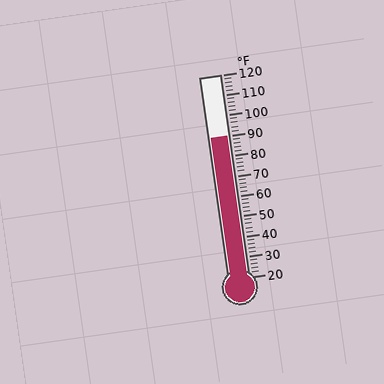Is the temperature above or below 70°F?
The temperature is above 70°F.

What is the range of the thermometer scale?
The thermometer scale ranges from 20°F to 120°F.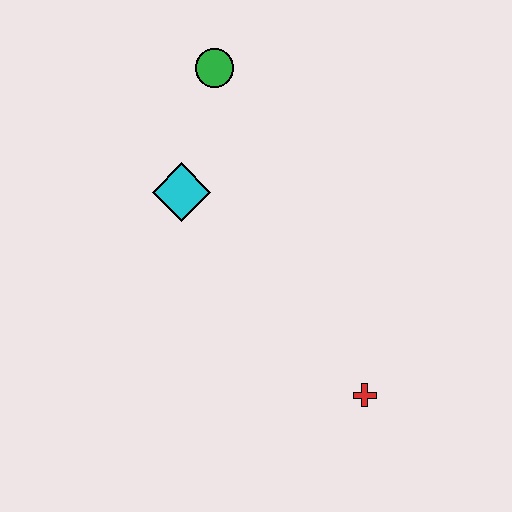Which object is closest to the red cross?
The cyan diamond is closest to the red cross.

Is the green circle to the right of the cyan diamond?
Yes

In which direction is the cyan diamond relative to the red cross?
The cyan diamond is above the red cross.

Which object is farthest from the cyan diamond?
The red cross is farthest from the cyan diamond.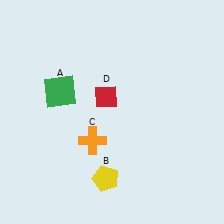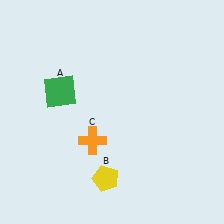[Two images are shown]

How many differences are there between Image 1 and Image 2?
There is 1 difference between the two images.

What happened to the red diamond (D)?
The red diamond (D) was removed in Image 2. It was in the top-left area of Image 1.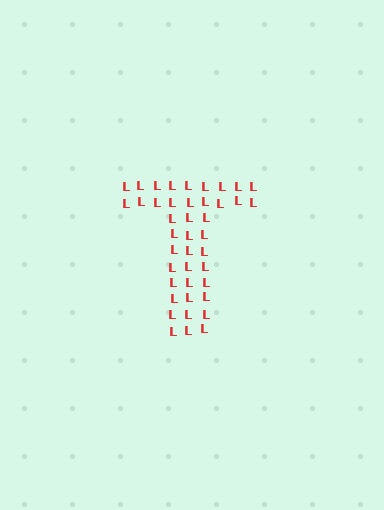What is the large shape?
The large shape is the letter T.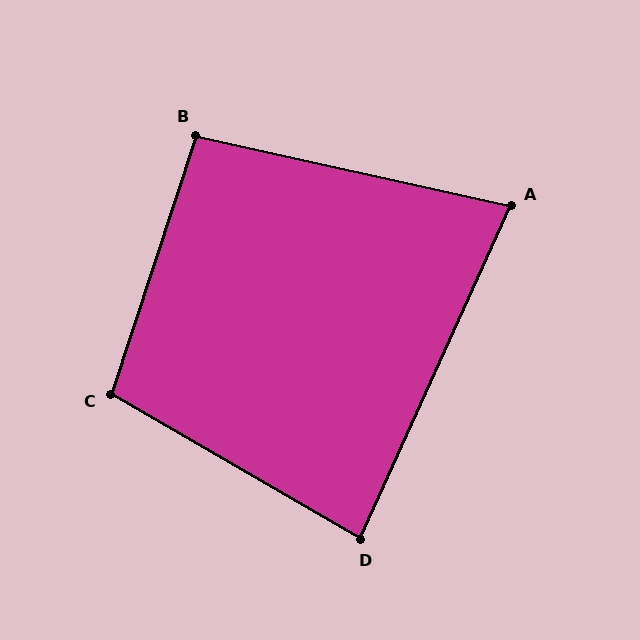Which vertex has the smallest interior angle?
A, at approximately 78 degrees.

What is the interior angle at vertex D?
Approximately 84 degrees (acute).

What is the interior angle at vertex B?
Approximately 96 degrees (obtuse).